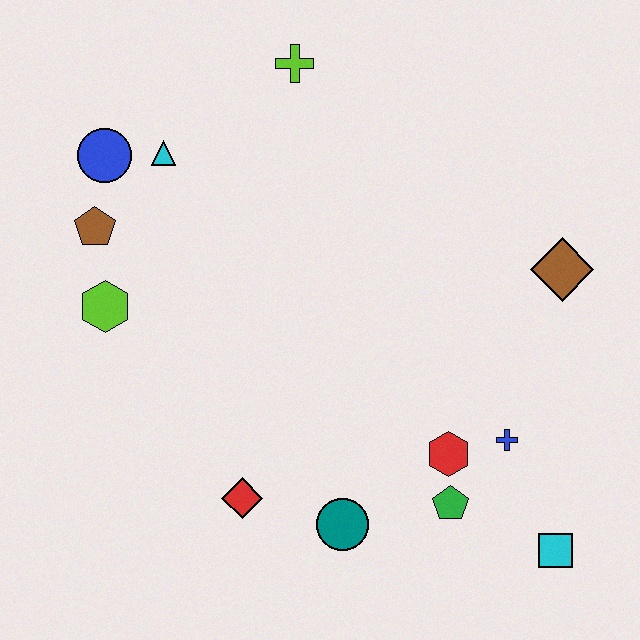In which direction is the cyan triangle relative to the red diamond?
The cyan triangle is above the red diamond.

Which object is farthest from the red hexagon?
The blue circle is farthest from the red hexagon.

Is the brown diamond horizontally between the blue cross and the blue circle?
No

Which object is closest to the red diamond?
The teal circle is closest to the red diamond.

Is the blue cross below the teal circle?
No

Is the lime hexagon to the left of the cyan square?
Yes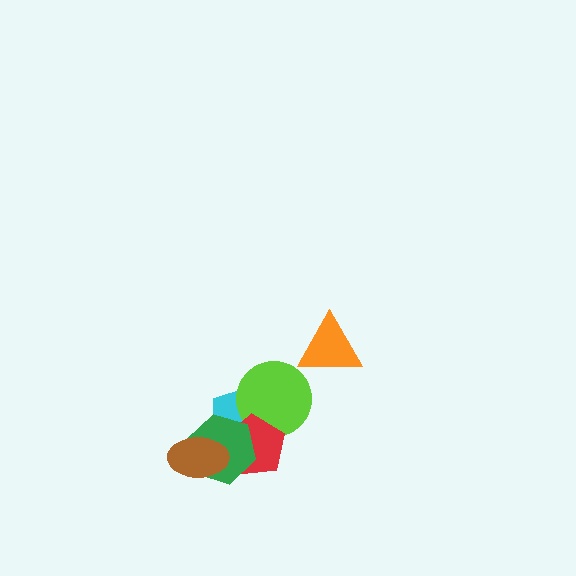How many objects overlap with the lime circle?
2 objects overlap with the lime circle.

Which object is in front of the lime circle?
The red pentagon is in front of the lime circle.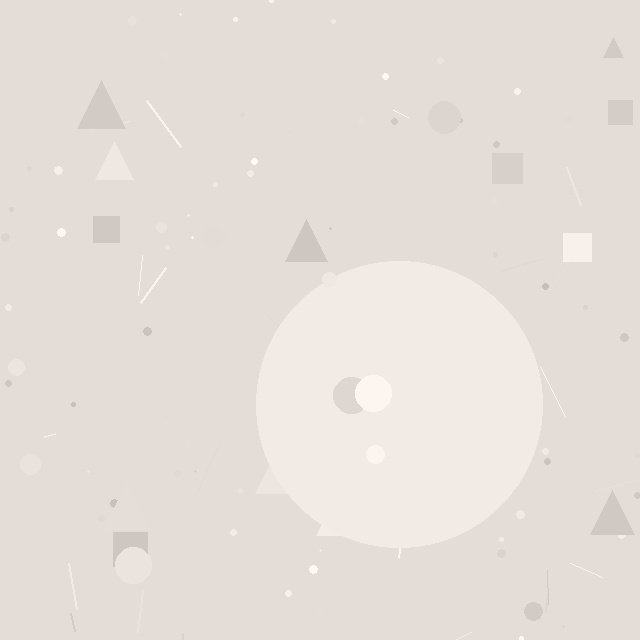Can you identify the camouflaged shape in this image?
The camouflaged shape is a circle.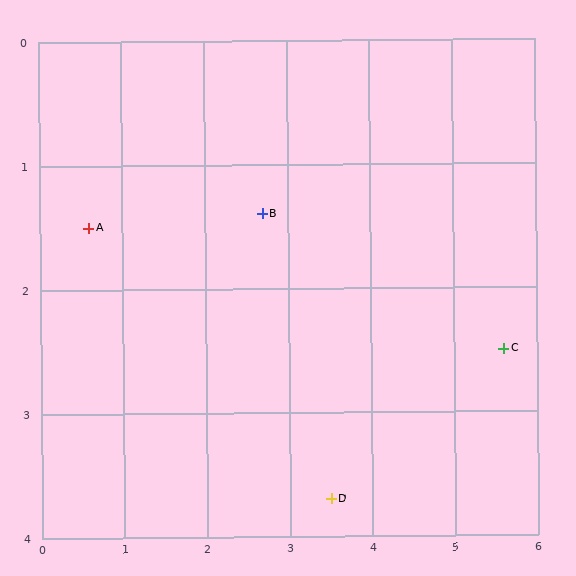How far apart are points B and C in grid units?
Points B and C are about 3.1 grid units apart.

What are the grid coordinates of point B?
Point B is at approximately (2.7, 1.4).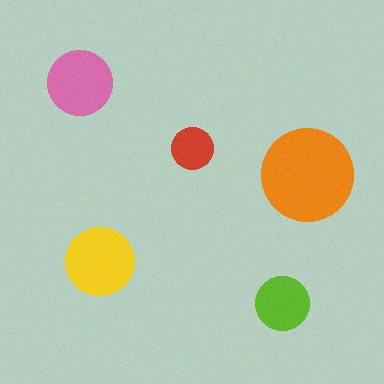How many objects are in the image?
There are 5 objects in the image.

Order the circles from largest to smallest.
the orange one, the yellow one, the pink one, the lime one, the red one.